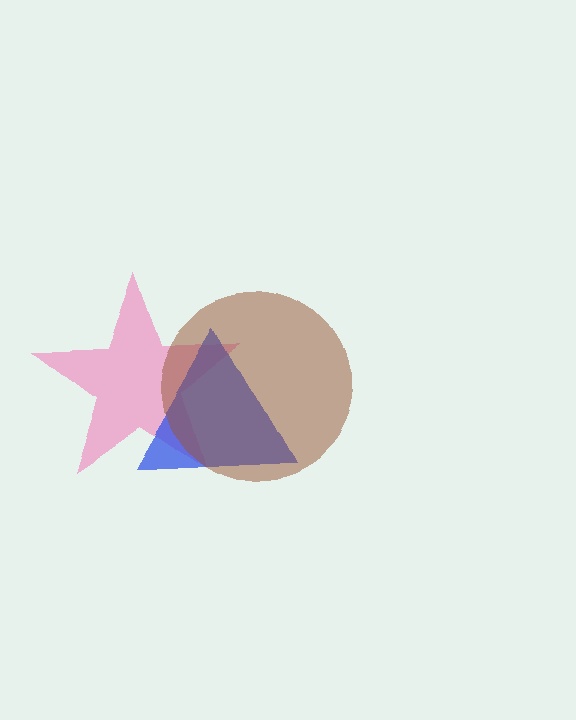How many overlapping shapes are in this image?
There are 3 overlapping shapes in the image.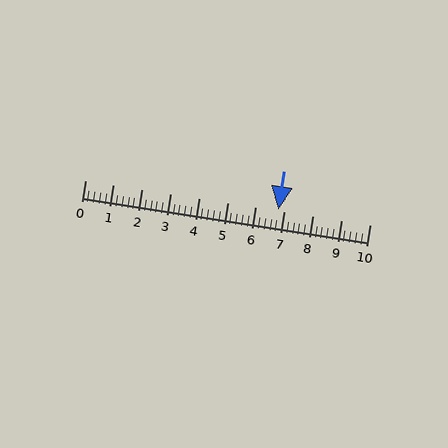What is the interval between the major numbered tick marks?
The major tick marks are spaced 1 units apart.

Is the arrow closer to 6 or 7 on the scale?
The arrow is closer to 7.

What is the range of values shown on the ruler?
The ruler shows values from 0 to 10.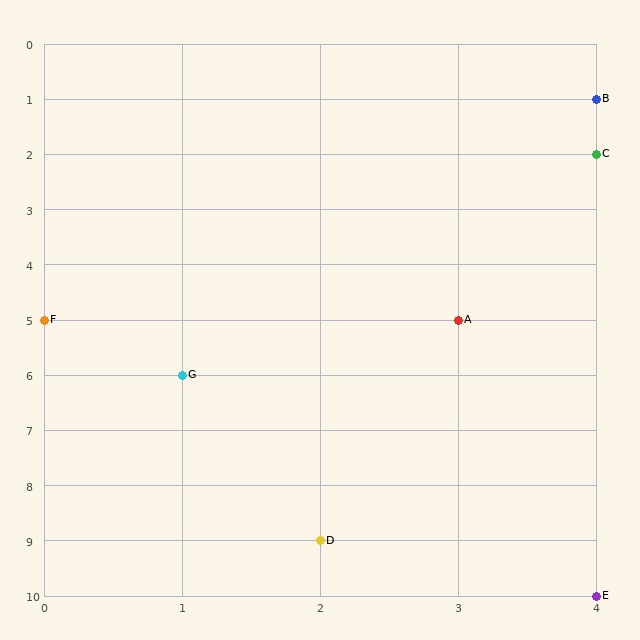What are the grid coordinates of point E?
Point E is at grid coordinates (4, 10).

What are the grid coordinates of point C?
Point C is at grid coordinates (4, 2).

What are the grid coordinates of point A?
Point A is at grid coordinates (3, 5).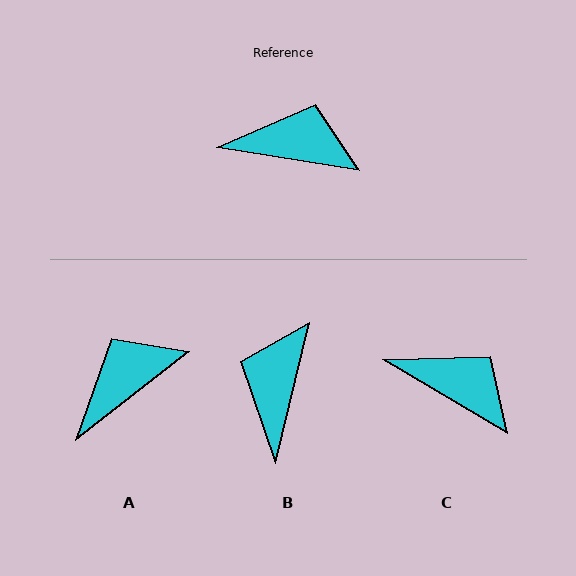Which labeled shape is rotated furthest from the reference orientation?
B, about 85 degrees away.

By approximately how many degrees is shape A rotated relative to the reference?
Approximately 47 degrees counter-clockwise.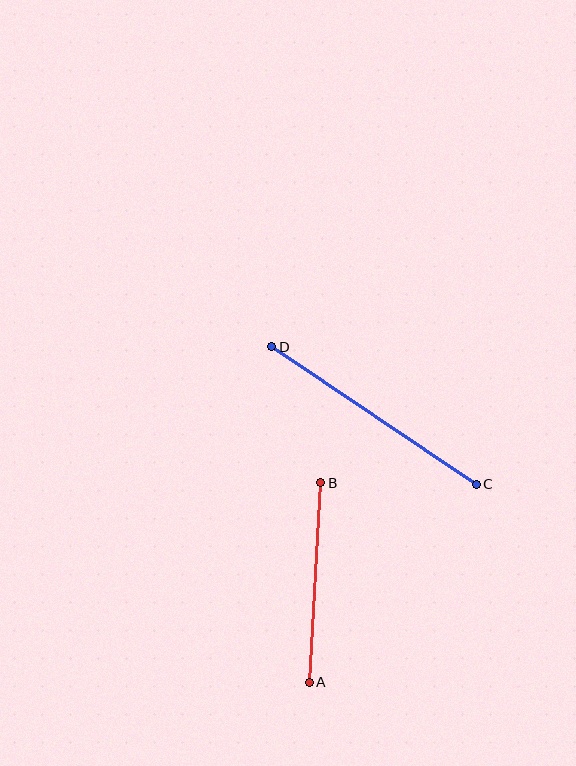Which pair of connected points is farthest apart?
Points C and D are farthest apart.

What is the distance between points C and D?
The distance is approximately 246 pixels.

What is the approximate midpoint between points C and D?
The midpoint is at approximately (374, 415) pixels.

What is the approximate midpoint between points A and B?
The midpoint is at approximately (315, 582) pixels.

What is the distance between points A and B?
The distance is approximately 200 pixels.